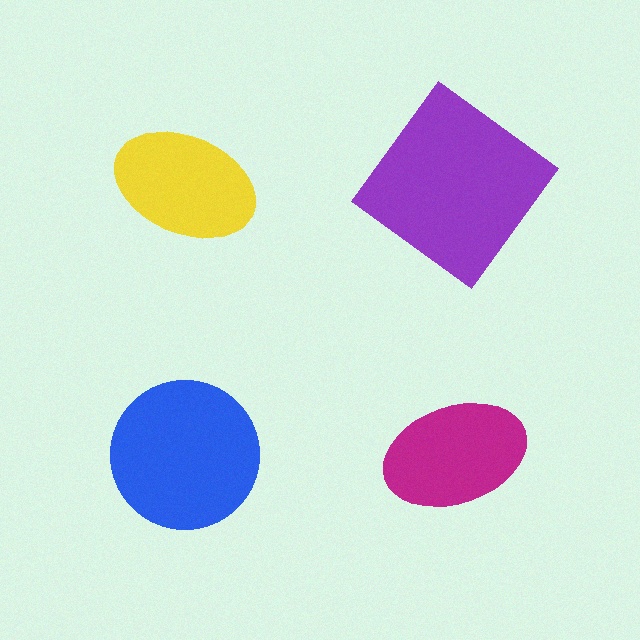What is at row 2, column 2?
A magenta ellipse.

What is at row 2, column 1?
A blue circle.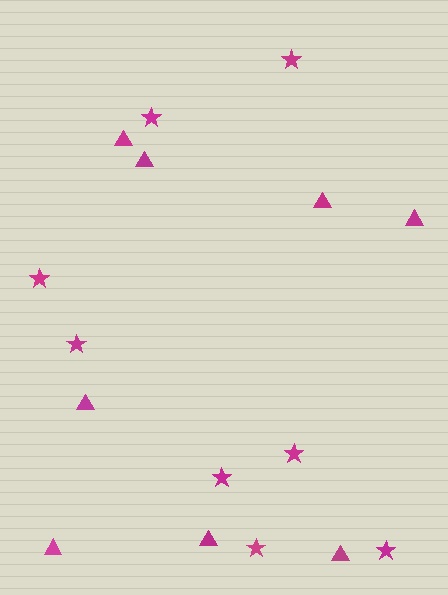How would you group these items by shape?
There are 2 groups: one group of triangles (8) and one group of stars (8).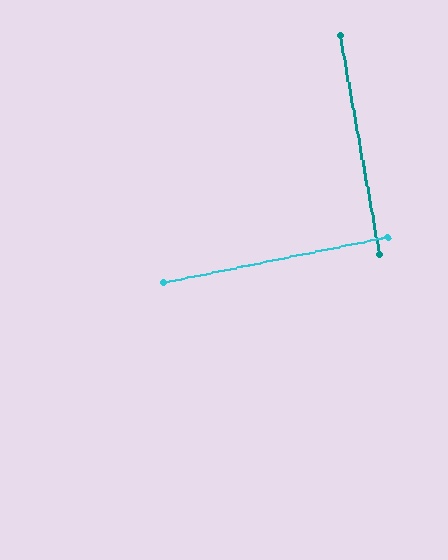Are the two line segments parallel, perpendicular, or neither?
Perpendicular — they meet at approximately 89°.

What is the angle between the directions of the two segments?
Approximately 89 degrees.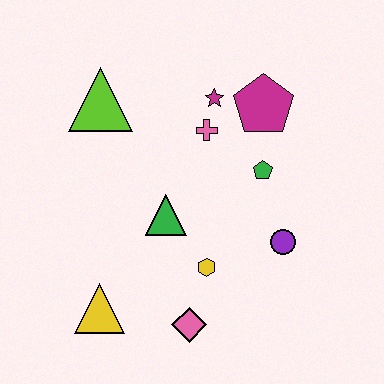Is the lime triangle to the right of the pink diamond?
No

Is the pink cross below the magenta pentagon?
Yes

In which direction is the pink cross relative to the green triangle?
The pink cross is above the green triangle.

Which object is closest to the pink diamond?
The yellow hexagon is closest to the pink diamond.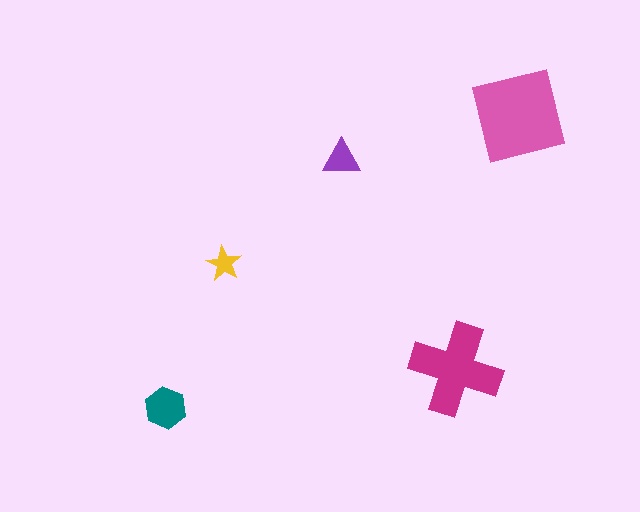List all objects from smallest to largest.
The yellow star, the purple triangle, the teal hexagon, the magenta cross, the pink square.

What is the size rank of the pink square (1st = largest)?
1st.